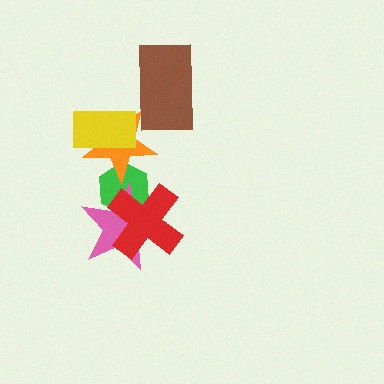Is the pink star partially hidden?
Yes, it is partially covered by another shape.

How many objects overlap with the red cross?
2 objects overlap with the red cross.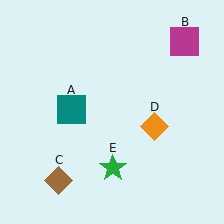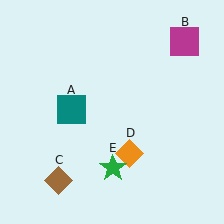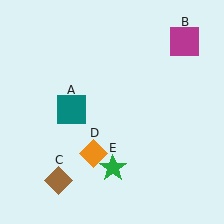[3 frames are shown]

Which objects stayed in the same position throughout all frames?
Teal square (object A) and magenta square (object B) and brown diamond (object C) and green star (object E) remained stationary.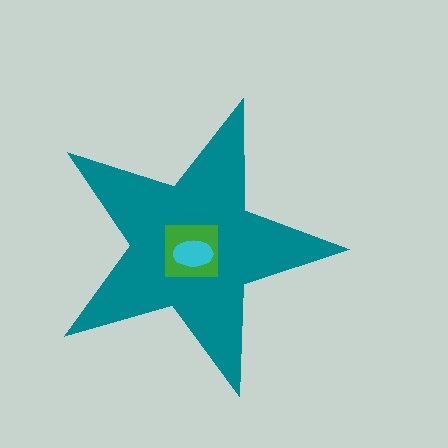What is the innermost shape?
The cyan ellipse.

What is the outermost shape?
The teal star.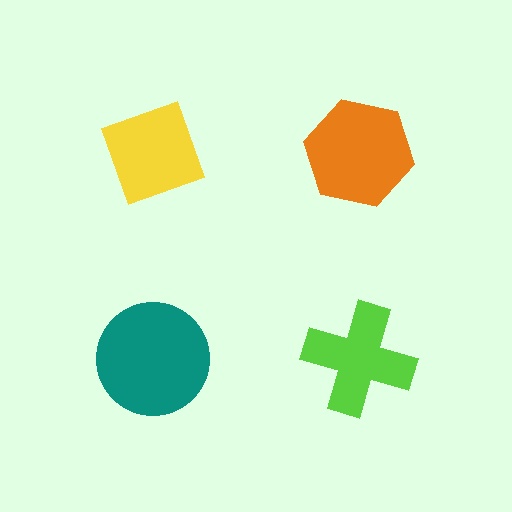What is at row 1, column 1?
A yellow diamond.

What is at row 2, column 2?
A lime cross.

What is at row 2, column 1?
A teal circle.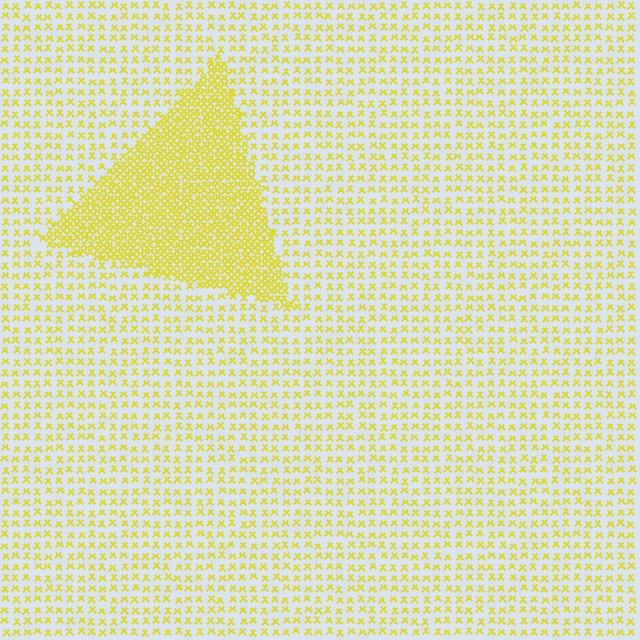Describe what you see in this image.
The image contains small yellow elements arranged at two different densities. A triangle-shaped region is visible where the elements are more densely packed than the surrounding area.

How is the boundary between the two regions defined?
The boundary is defined by a change in element density (approximately 2.6x ratio). All elements are the same color, size, and shape.